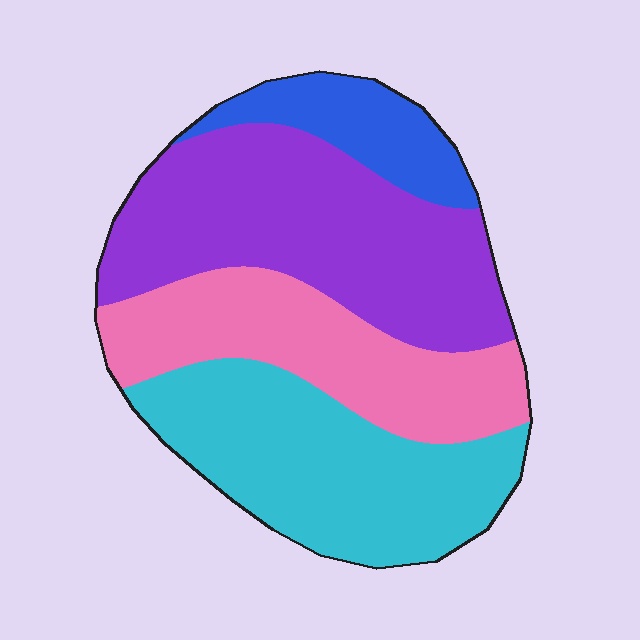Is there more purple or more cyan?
Purple.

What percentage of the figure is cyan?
Cyan takes up between a sixth and a third of the figure.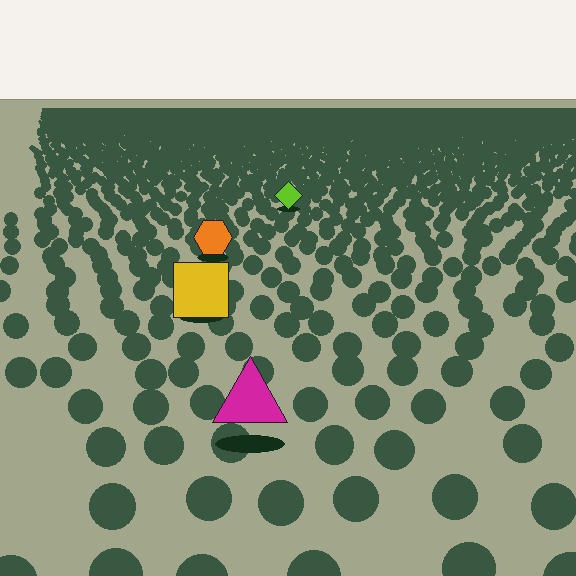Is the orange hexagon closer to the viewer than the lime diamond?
Yes. The orange hexagon is closer — you can tell from the texture gradient: the ground texture is coarser near it.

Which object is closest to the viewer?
The magenta triangle is closest. The texture marks near it are larger and more spread out.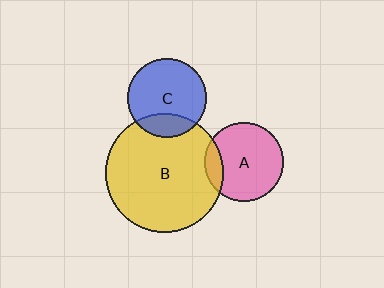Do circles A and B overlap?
Yes.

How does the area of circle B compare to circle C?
Approximately 2.2 times.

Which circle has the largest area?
Circle B (yellow).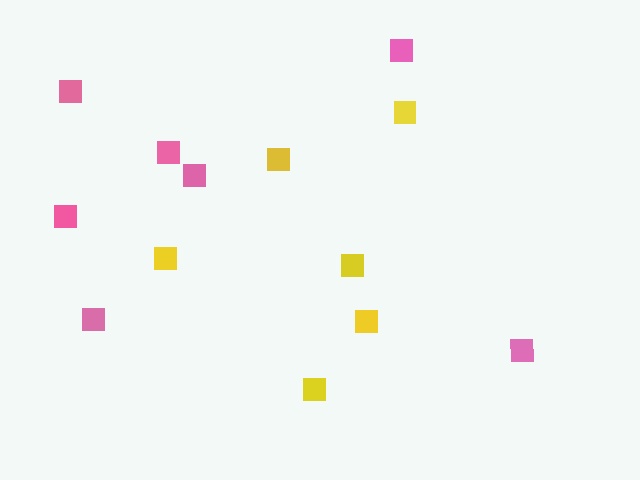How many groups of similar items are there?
There are 2 groups: one group of pink squares (7) and one group of yellow squares (6).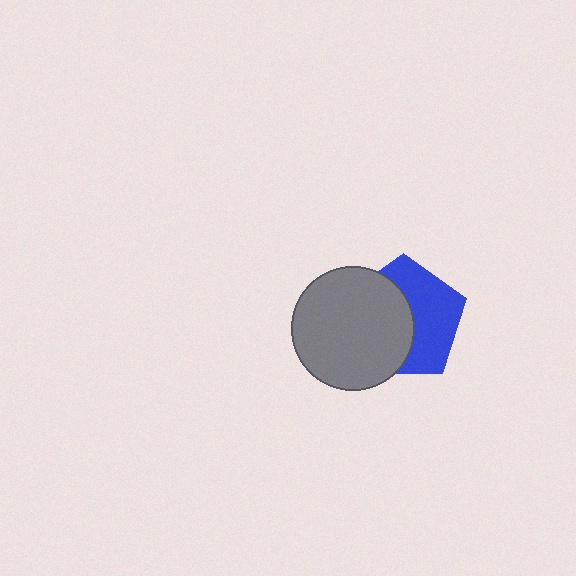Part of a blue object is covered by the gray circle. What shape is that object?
It is a pentagon.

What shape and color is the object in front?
The object in front is a gray circle.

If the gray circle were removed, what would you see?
You would see the complete blue pentagon.